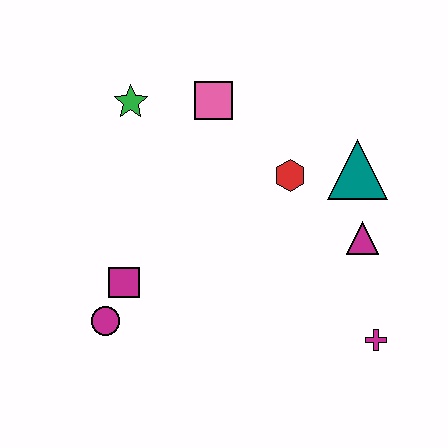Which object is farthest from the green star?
The magenta cross is farthest from the green star.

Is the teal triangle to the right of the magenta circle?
Yes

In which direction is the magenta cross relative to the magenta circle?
The magenta cross is to the right of the magenta circle.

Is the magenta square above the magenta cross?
Yes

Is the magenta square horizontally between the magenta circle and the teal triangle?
Yes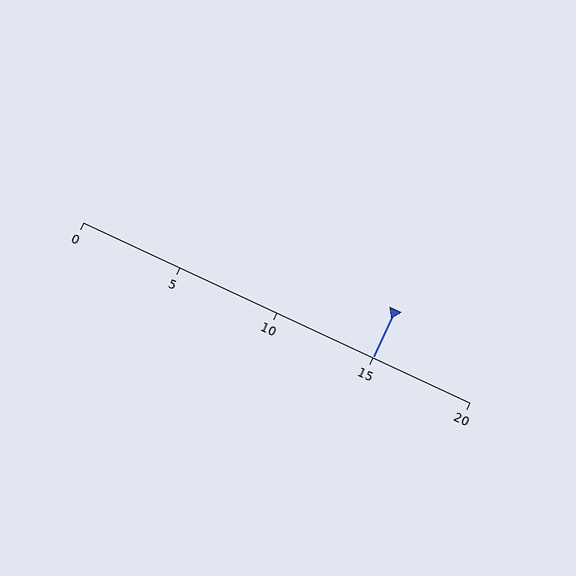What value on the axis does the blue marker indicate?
The marker indicates approximately 15.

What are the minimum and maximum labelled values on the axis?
The axis runs from 0 to 20.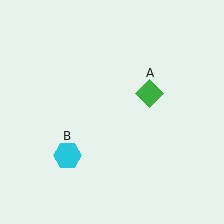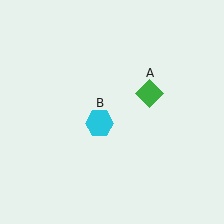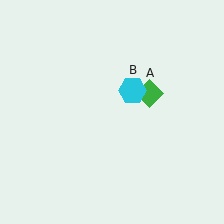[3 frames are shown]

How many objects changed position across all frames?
1 object changed position: cyan hexagon (object B).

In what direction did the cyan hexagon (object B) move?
The cyan hexagon (object B) moved up and to the right.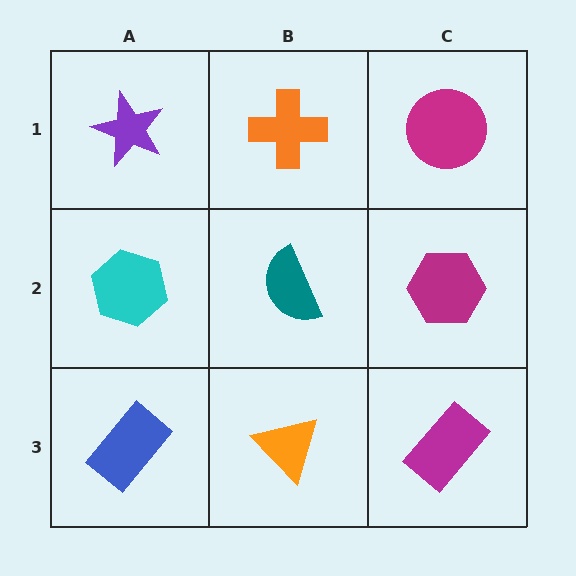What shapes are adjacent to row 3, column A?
A cyan hexagon (row 2, column A), an orange triangle (row 3, column B).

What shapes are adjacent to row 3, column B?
A teal semicircle (row 2, column B), a blue rectangle (row 3, column A), a magenta rectangle (row 3, column C).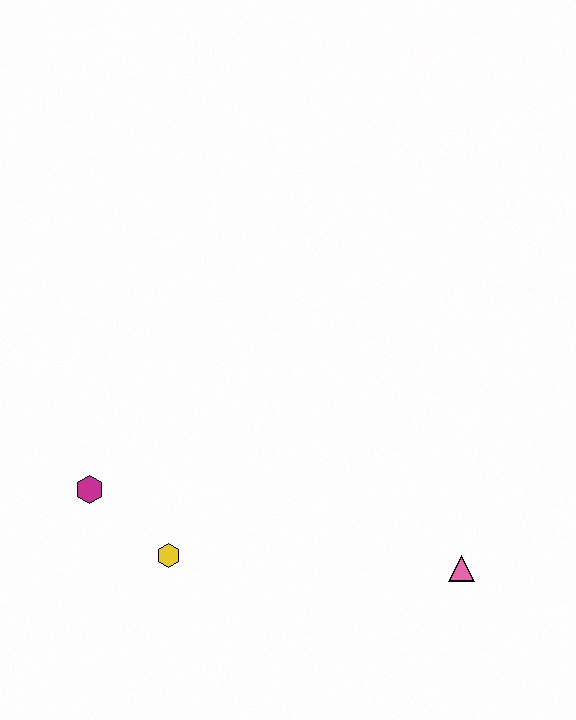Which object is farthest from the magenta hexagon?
The pink triangle is farthest from the magenta hexagon.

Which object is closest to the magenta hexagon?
The yellow hexagon is closest to the magenta hexagon.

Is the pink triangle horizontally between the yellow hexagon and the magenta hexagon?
No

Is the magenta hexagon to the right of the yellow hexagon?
No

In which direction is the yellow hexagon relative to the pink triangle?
The yellow hexagon is to the left of the pink triangle.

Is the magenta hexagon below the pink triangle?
No